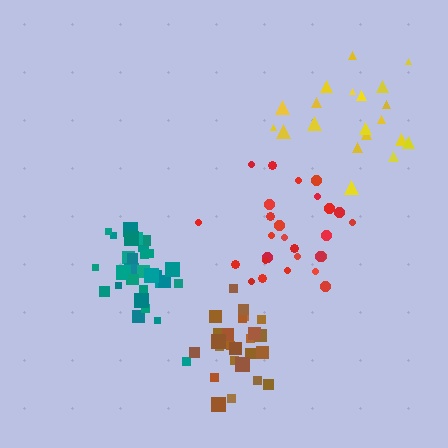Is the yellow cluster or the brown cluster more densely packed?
Brown.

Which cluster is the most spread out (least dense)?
Yellow.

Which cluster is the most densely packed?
Teal.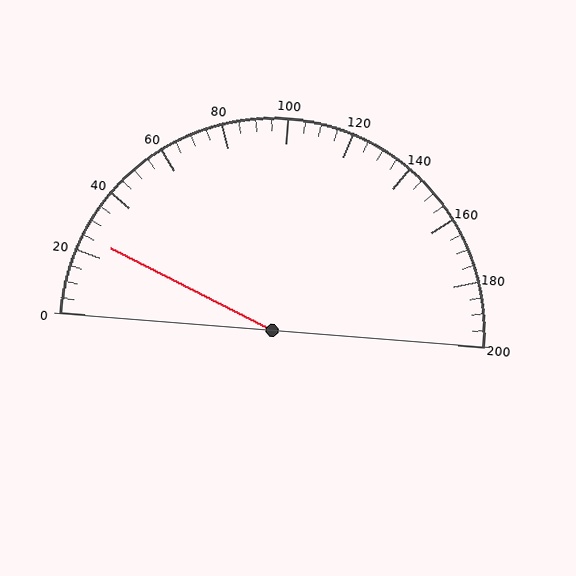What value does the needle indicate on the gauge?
The needle indicates approximately 25.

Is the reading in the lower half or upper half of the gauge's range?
The reading is in the lower half of the range (0 to 200).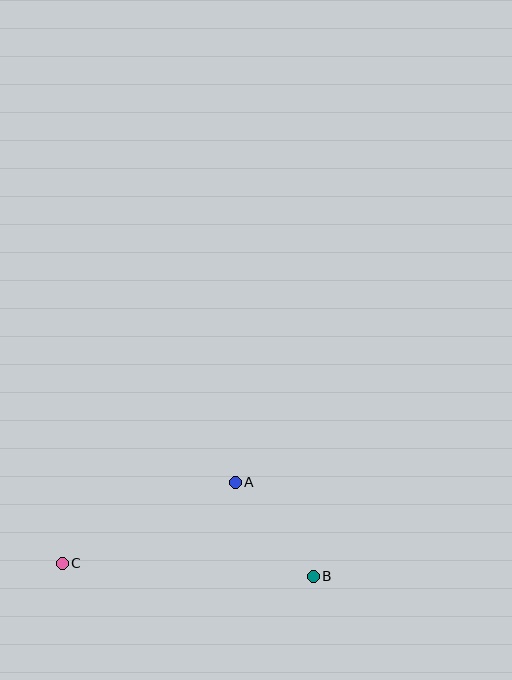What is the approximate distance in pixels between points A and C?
The distance between A and C is approximately 191 pixels.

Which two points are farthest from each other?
Points B and C are farthest from each other.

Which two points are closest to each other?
Points A and B are closest to each other.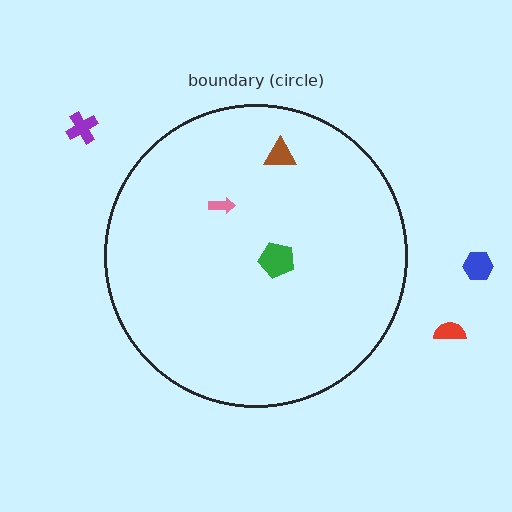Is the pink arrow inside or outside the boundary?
Inside.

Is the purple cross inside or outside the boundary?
Outside.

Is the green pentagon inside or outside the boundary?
Inside.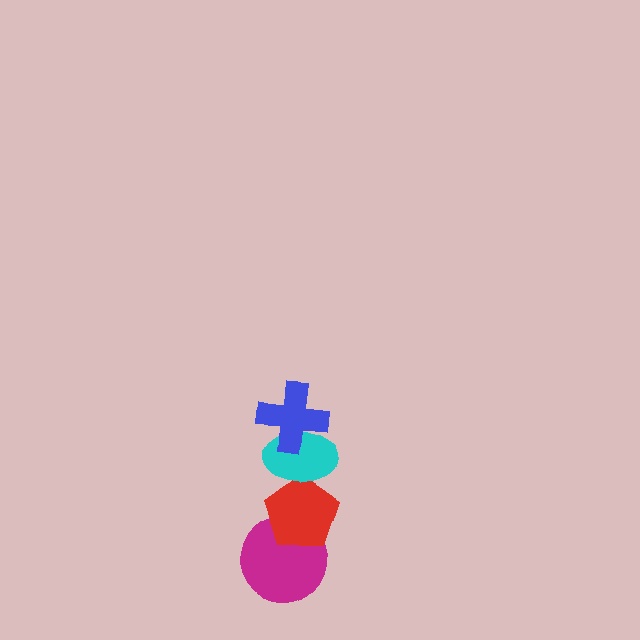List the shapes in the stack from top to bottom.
From top to bottom: the blue cross, the cyan ellipse, the red pentagon, the magenta circle.